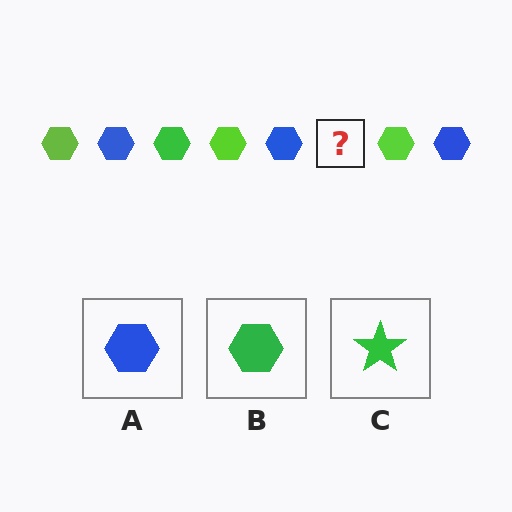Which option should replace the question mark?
Option B.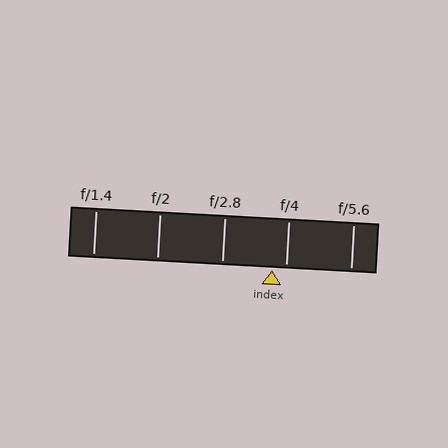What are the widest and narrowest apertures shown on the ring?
The widest aperture shown is f/1.4 and the narrowest is f/5.6.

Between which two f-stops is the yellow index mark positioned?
The index mark is between f/2.8 and f/4.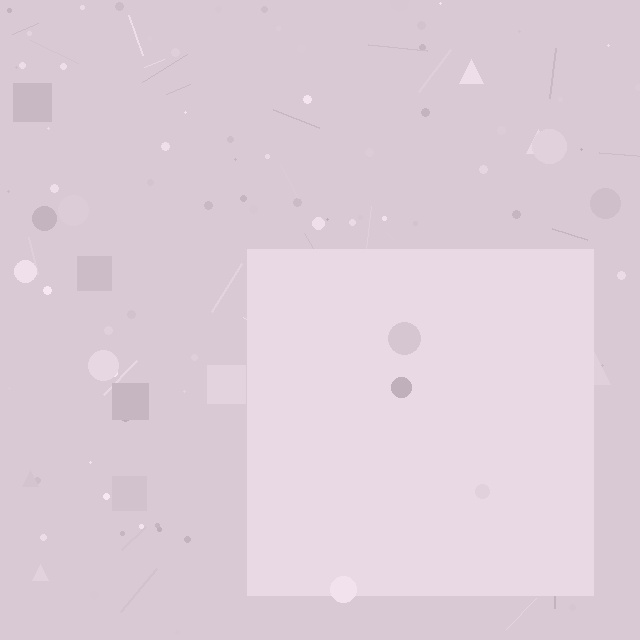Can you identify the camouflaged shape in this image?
The camouflaged shape is a square.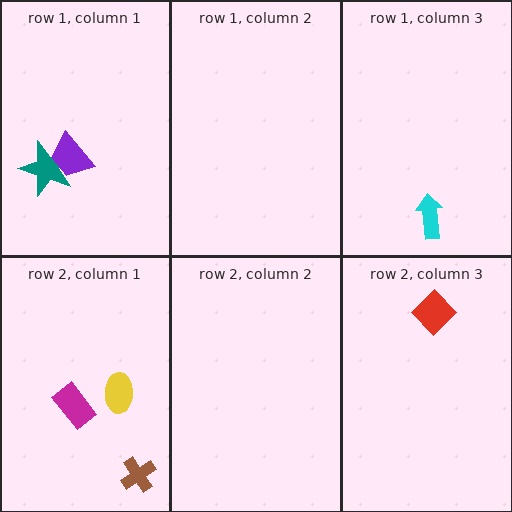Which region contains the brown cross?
The row 2, column 1 region.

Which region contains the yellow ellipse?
The row 2, column 1 region.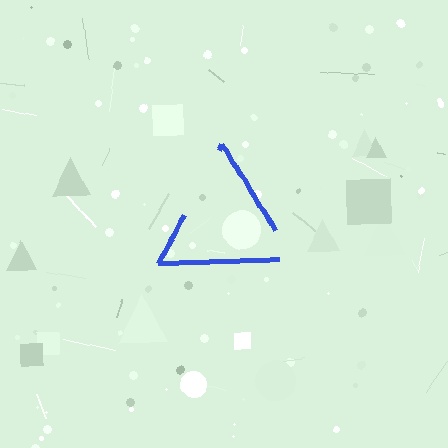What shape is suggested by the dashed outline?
The dashed outline suggests a triangle.